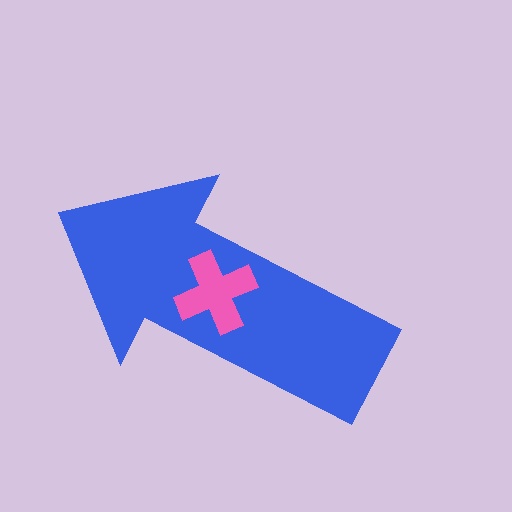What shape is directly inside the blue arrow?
The pink cross.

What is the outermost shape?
The blue arrow.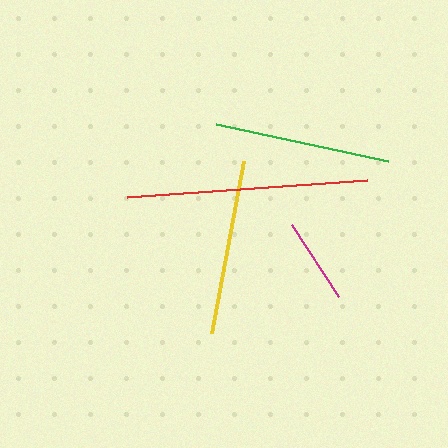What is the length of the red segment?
The red segment is approximately 240 pixels long.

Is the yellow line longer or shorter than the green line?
The green line is longer than the yellow line.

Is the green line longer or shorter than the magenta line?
The green line is longer than the magenta line.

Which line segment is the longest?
The red line is the longest at approximately 240 pixels.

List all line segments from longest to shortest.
From longest to shortest: red, green, yellow, magenta.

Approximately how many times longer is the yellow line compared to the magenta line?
The yellow line is approximately 2.1 times the length of the magenta line.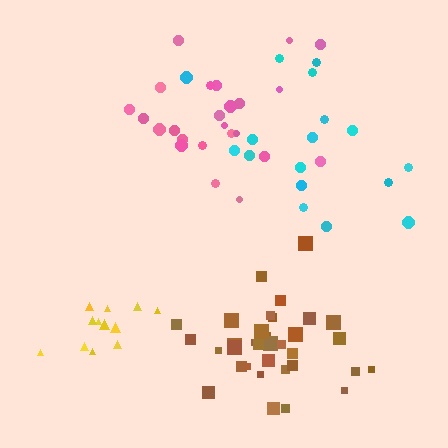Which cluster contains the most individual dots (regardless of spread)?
Brown (34).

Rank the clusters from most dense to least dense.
brown, yellow, pink, cyan.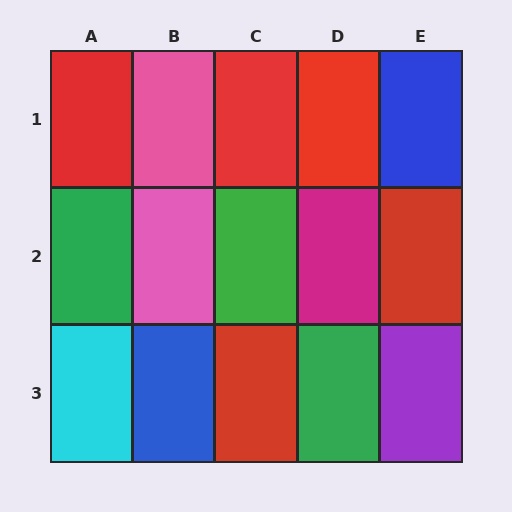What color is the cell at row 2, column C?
Green.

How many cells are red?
5 cells are red.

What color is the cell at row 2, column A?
Green.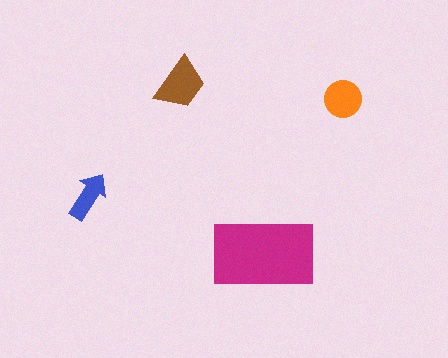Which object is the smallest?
The blue arrow.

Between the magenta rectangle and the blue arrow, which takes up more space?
The magenta rectangle.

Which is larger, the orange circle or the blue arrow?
The orange circle.